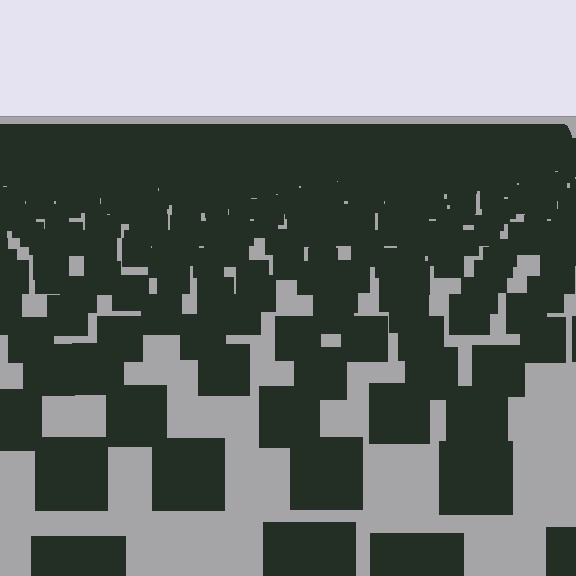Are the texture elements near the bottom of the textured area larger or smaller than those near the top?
Larger. Near the bottom, elements are closer to the viewer and appear at a bigger on-screen size.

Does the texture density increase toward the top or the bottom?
Density increases toward the top.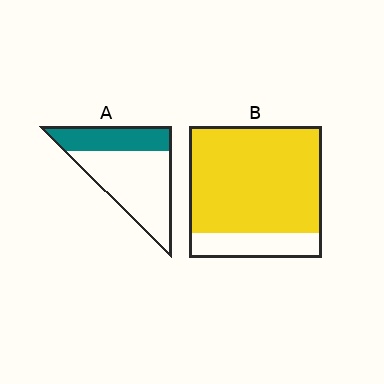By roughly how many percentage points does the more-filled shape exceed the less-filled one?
By roughly 45 percentage points (B over A).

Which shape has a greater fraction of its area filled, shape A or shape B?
Shape B.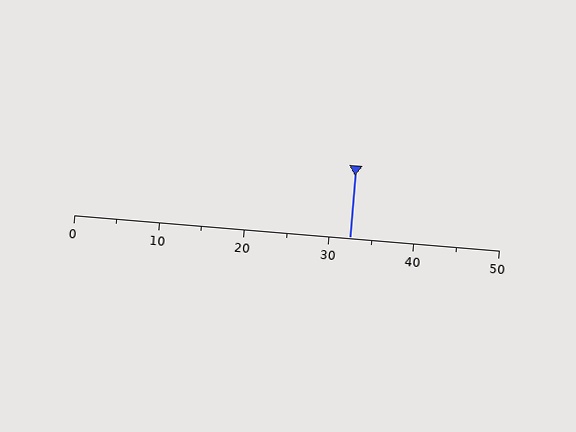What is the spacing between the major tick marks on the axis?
The major ticks are spaced 10 apart.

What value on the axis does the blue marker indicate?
The marker indicates approximately 32.5.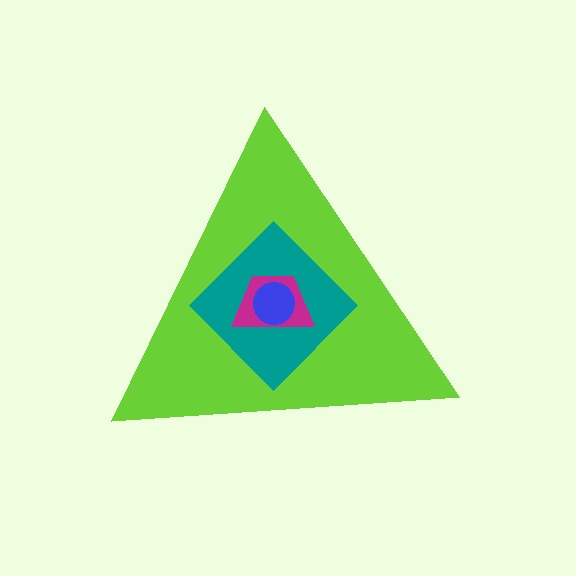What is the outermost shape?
The lime triangle.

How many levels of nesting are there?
4.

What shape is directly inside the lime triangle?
The teal diamond.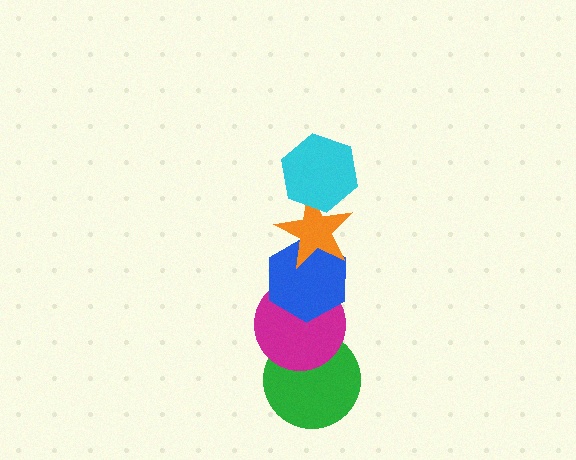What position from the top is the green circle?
The green circle is 5th from the top.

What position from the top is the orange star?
The orange star is 2nd from the top.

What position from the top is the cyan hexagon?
The cyan hexagon is 1st from the top.